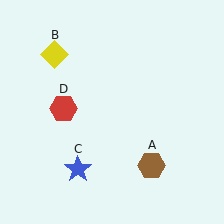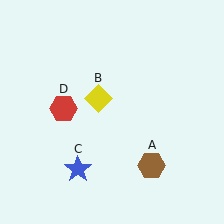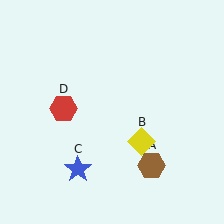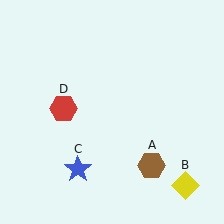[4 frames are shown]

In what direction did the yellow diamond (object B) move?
The yellow diamond (object B) moved down and to the right.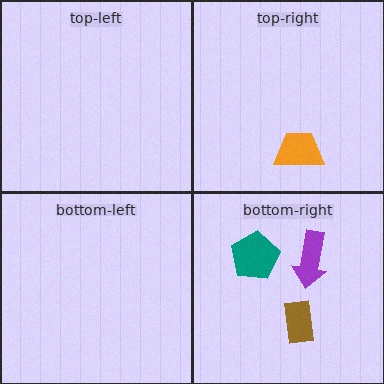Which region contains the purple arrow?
The bottom-right region.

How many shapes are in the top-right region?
1.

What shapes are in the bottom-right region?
The teal pentagon, the purple arrow, the brown rectangle.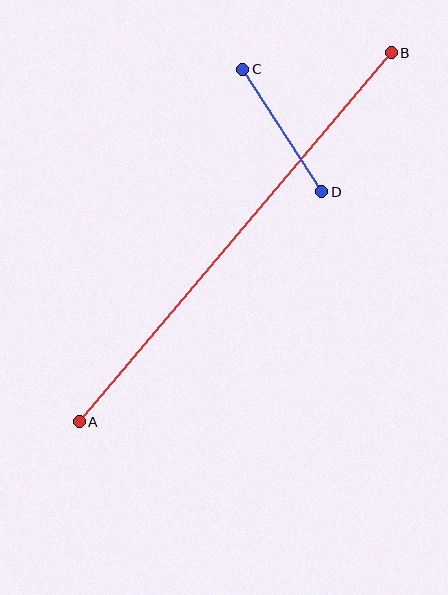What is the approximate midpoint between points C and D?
The midpoint is at approximately (282, 130) pixels.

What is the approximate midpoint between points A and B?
The midpoint is at approximately (235, 237) pixels.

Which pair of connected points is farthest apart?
Points A and B are farthest apart.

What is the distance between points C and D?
The distance is approximately 146 pixels.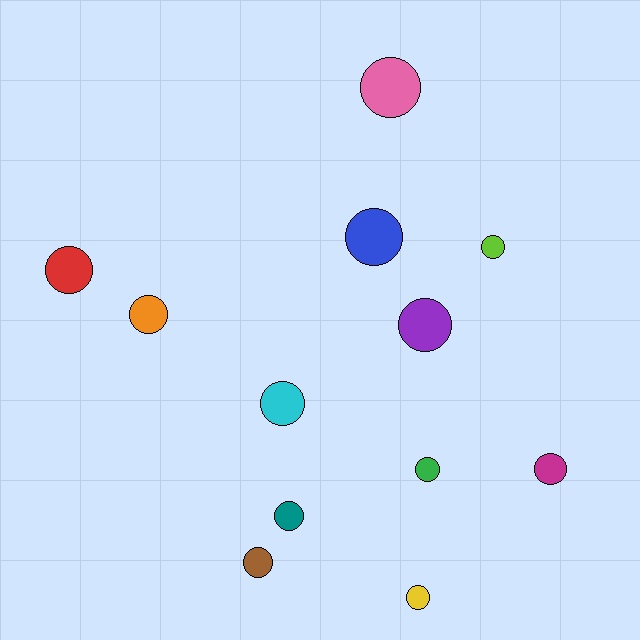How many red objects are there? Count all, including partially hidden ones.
There is 1 red object.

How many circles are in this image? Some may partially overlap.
There are 12 circles.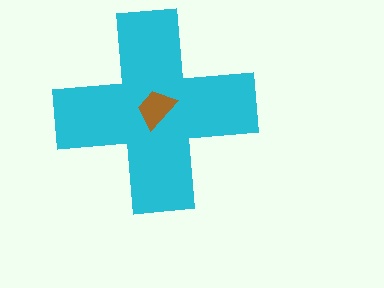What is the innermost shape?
The brown trapezoid.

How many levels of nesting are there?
2.